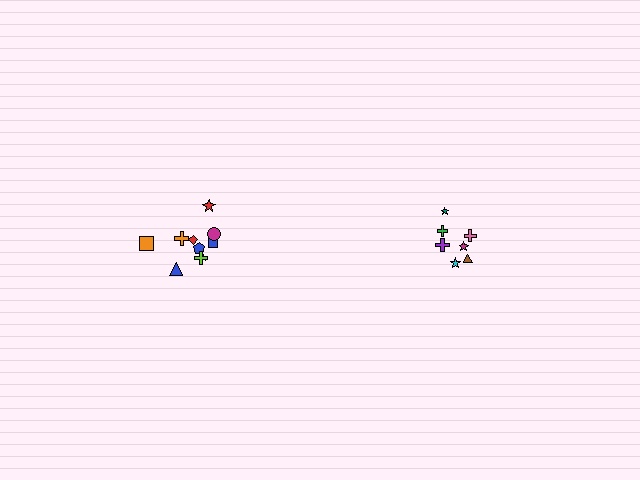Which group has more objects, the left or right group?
The left group.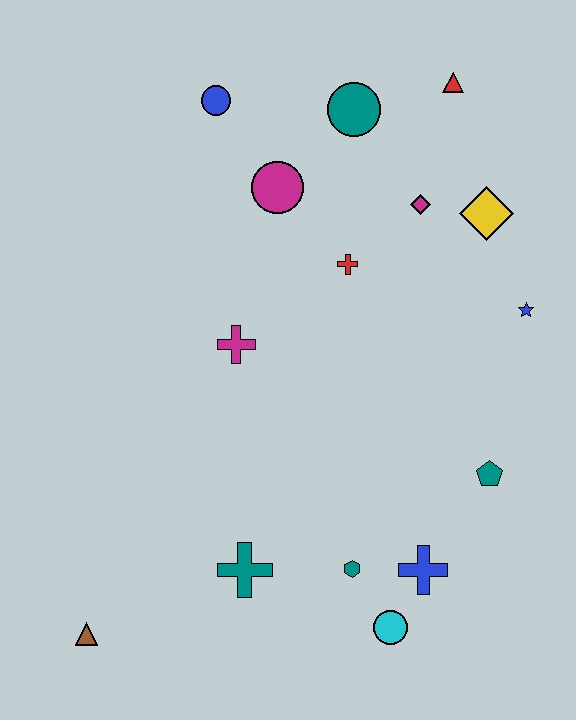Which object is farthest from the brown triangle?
The red triangle is farthest from the brown triangle.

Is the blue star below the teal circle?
Yes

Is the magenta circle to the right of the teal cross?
Yes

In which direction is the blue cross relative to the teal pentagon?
The blue cross is below the teal pentagon.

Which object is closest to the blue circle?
The magenta circle is closest to the blue circle.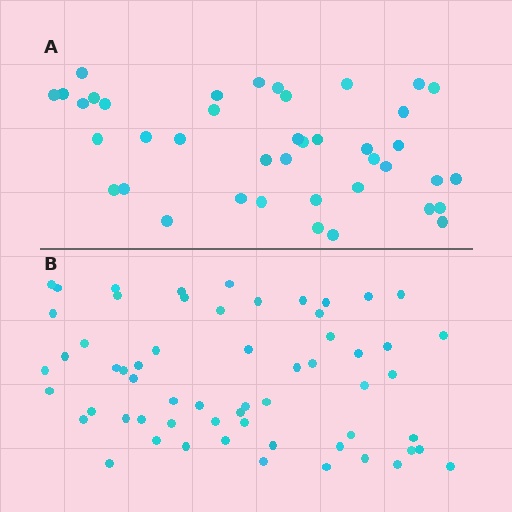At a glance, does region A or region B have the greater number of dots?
Region B (the bottom region) has more dots.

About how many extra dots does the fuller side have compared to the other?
Region B has approximately 20 more dots than region A.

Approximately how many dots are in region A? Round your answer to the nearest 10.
About 40 dots. (The exact count is 41, which rounds to 40.)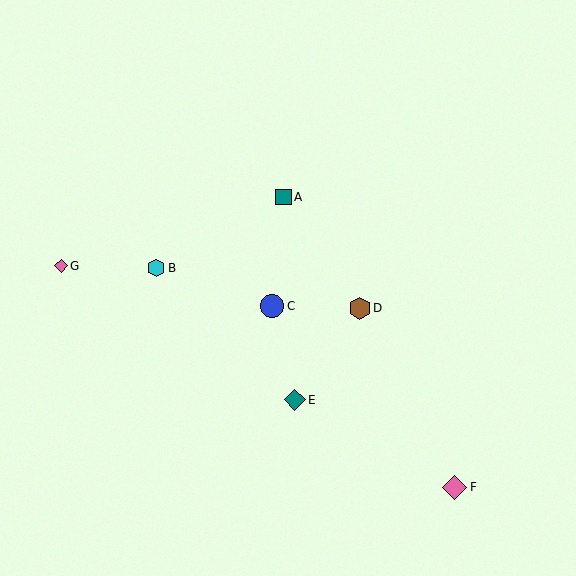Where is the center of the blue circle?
The center of the blue circle is at (272, 306).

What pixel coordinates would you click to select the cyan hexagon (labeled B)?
Click at (156, 268) to select the cyan hexagon B.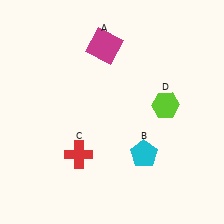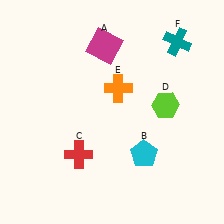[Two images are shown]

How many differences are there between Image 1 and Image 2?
There are 2 differences between the two images.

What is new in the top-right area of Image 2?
An orange cross (E) was added in the top-right area of Image 2.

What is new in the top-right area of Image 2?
A teal cross (F) was added in the top-right area of Image 2.